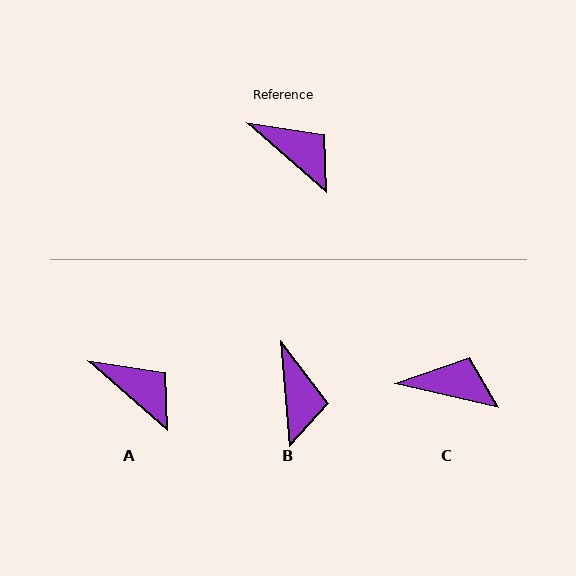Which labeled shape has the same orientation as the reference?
A.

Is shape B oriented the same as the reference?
No, it is off by about 44 degrees.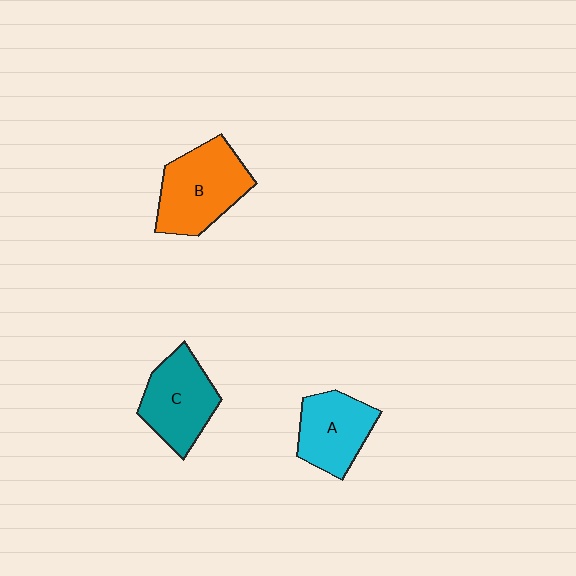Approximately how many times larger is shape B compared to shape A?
Approximately 1.3 times.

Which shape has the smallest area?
Shape A (cyan).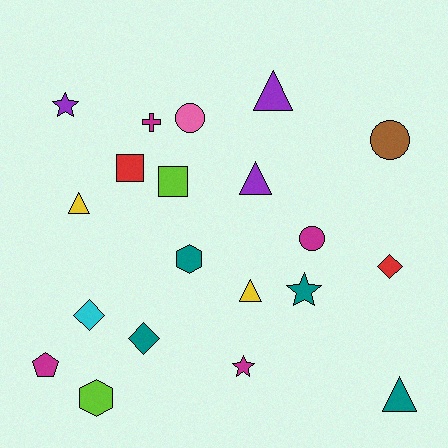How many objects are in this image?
There are 20 objects.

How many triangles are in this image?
There are 5 triangles.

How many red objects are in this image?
There are 2 red objects.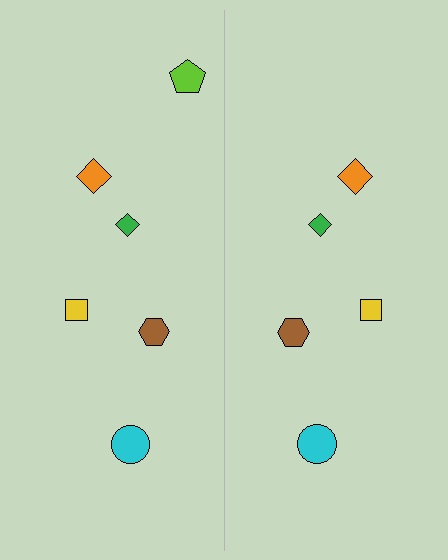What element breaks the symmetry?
A lime pentagon is missing from the right side.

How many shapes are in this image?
There are 11 shapes in this image.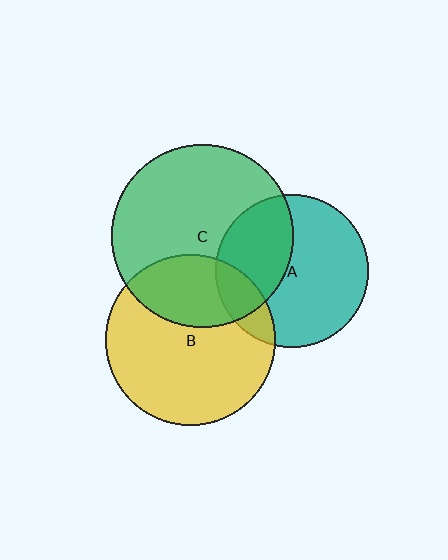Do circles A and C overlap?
Yes.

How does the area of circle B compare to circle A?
Approximately 1.2 times.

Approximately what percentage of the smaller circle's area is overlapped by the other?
Approximately 35%.